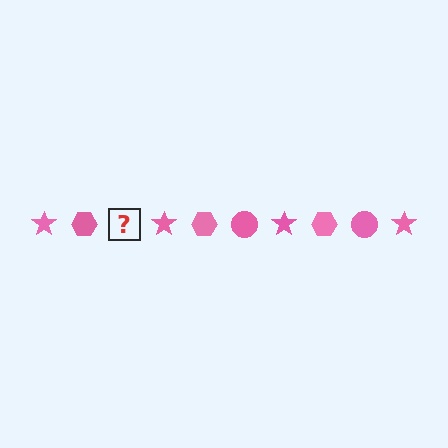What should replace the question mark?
The question mark should be replaced with a pink circle.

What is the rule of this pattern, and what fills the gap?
The rule is that the pattern cycles through star, hexagon, circle shapes in pink. The gap should be filled with a pink circle.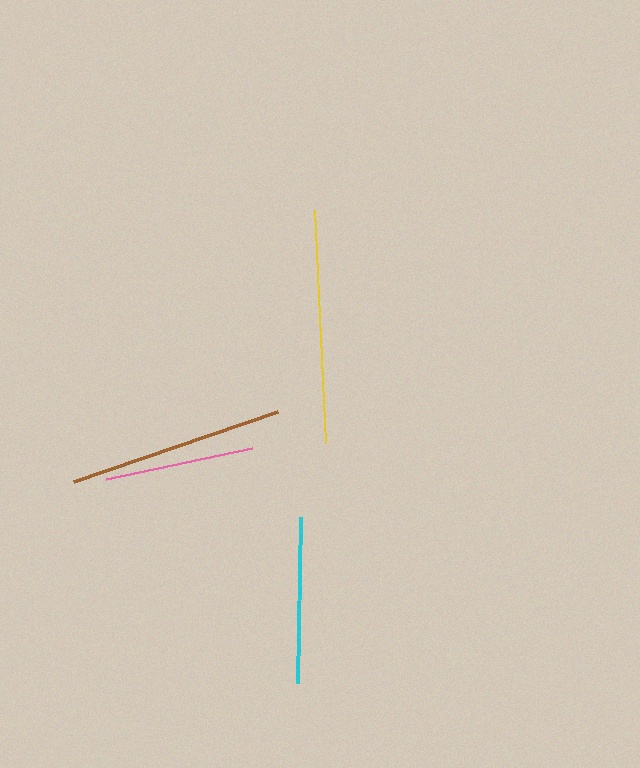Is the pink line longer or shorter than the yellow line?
The yellow line is longer than the pink line.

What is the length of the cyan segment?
The cyan segment is approximately 166 pixels long.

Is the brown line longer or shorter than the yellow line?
The yellow line is longer than the brown line.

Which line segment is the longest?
The yellow line is the longest at approximately 233 pixels.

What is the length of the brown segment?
The brown segment is approximately 216 pixels long.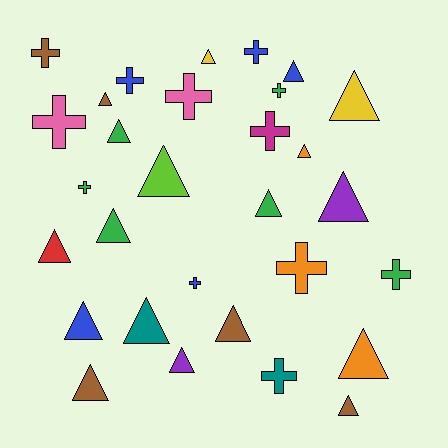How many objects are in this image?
There are 30 objects.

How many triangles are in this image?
There are 18 triangles.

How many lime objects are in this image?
There is 1 lime object.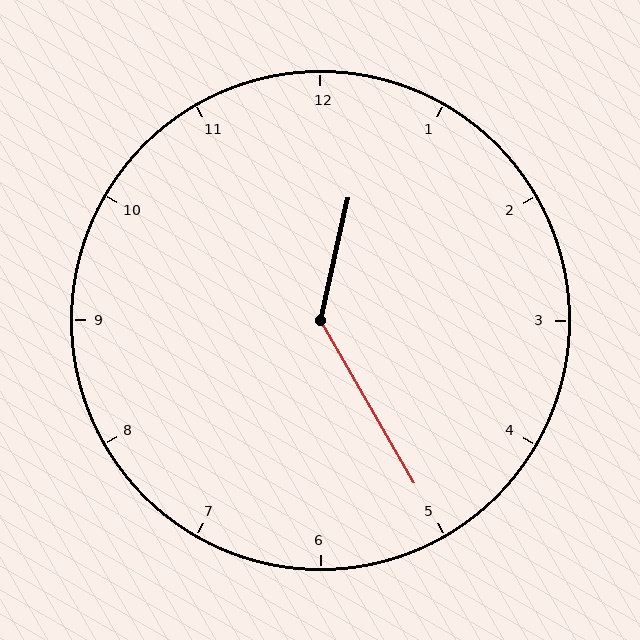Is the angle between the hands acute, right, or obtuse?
It is obtuse.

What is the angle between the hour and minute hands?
Approximately 138 degrees.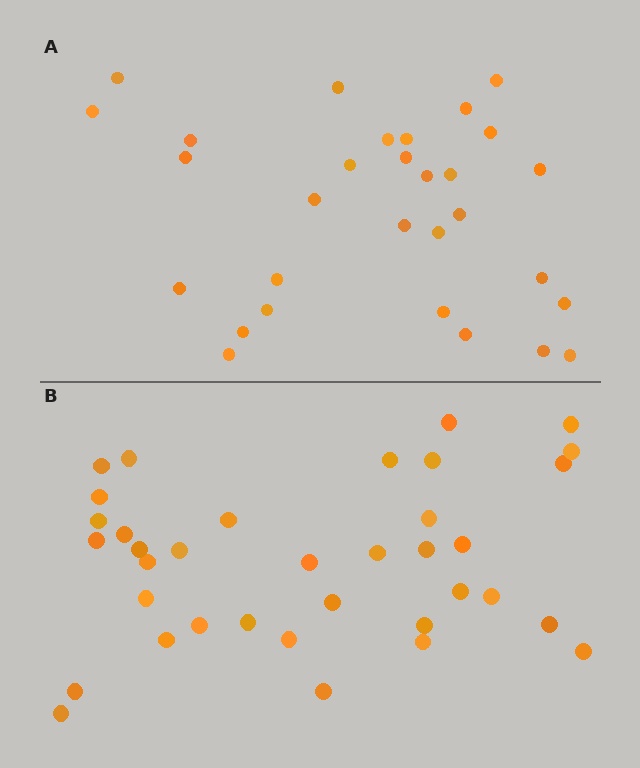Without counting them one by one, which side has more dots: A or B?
Region B (the bottom region) has more dots.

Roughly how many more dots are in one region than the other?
Region B has about 6 more dots than region A.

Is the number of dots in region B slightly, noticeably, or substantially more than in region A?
Region B has only slightly more — the two regions are fairly close. The ratio is roughly 1.2 to 1.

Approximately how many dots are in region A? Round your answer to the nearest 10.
About 30 dots.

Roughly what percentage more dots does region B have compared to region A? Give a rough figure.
About 20% more.